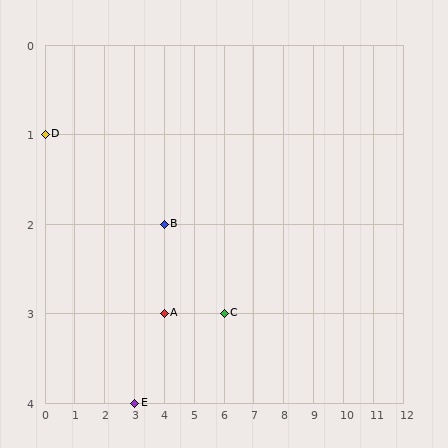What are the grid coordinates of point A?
Point A is at grid coordinates (4, 3).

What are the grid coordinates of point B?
Point B is at grid coordinates (4, 2).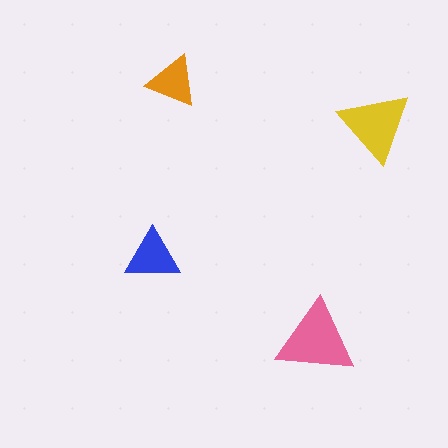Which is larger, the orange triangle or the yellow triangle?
The yellow one.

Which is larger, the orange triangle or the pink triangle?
The pink one.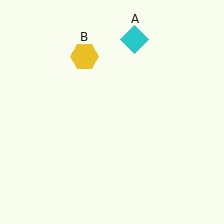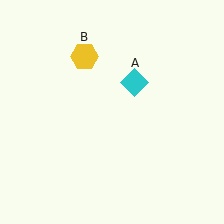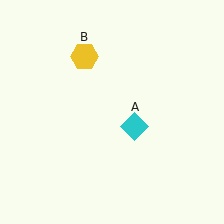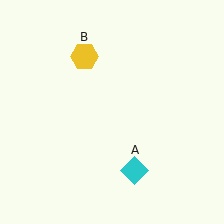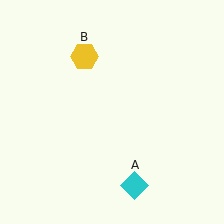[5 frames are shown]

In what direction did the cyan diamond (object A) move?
The cyan diamond (object A) moved down.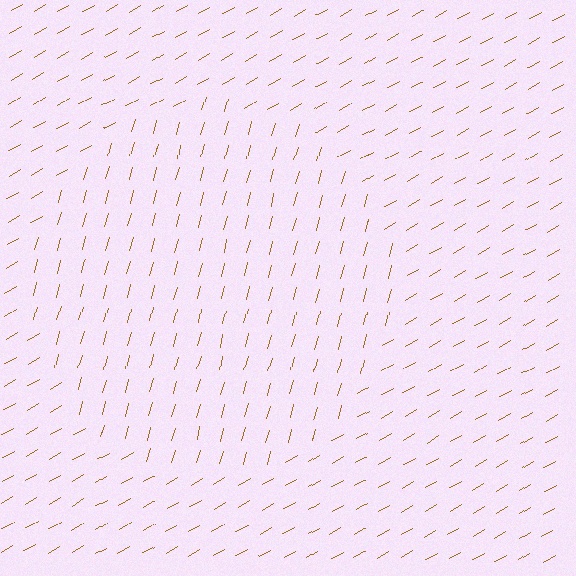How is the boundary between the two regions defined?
The boundary is defined purely by a change in line orientation (approximately 45 degrees difference). All lines are the same color and thickness.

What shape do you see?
I see a circle.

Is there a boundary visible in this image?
Yes, there is a texture boundary formed by a change in line orientation.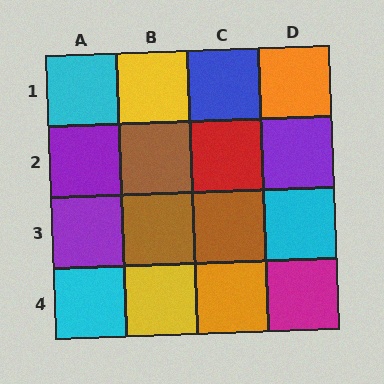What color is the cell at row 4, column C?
Orange.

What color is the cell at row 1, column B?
Yellow.